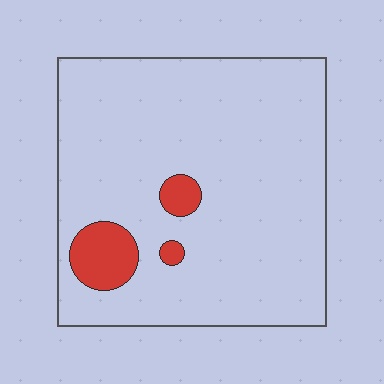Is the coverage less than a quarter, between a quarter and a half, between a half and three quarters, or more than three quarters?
Less than a quarter.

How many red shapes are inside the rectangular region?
3.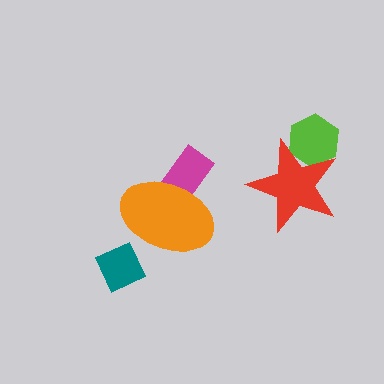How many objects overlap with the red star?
1 object overlaps with the red star.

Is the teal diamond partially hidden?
No, no other shape covers it.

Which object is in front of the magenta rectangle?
The orange ellipse is in front of the magenta rectangle.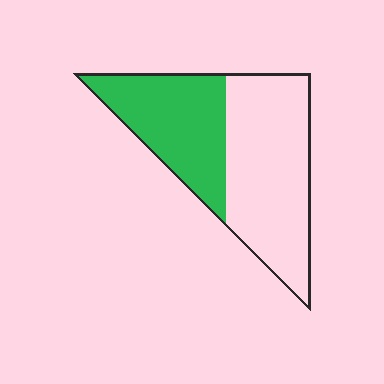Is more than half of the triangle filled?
No.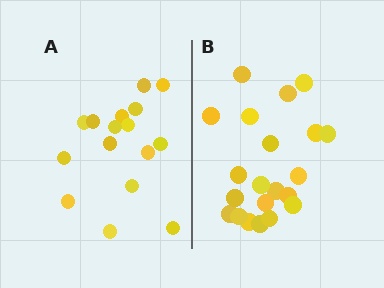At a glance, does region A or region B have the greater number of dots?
Region B (the right region) has more dots.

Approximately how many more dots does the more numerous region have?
Region B has about 5 more dots than region A.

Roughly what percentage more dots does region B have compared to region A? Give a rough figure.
About 30% more.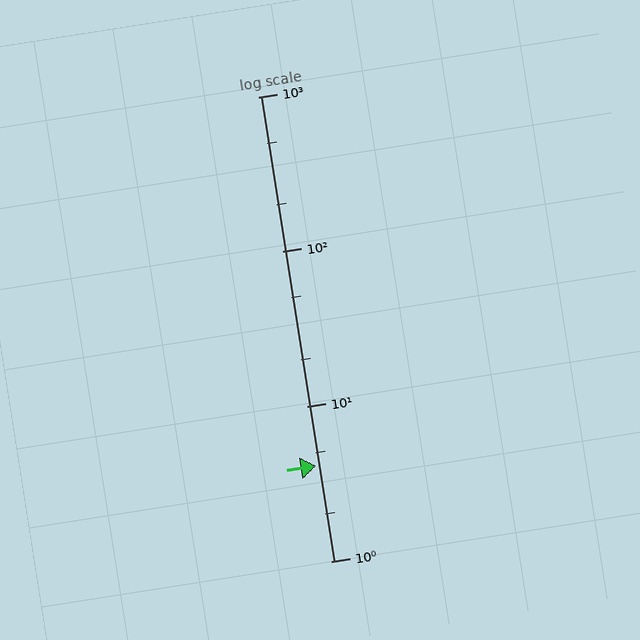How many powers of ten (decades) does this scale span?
The scale spans 3 decades, from 1 to 1000.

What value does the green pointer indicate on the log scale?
The pointer indicates approximately 4.1.